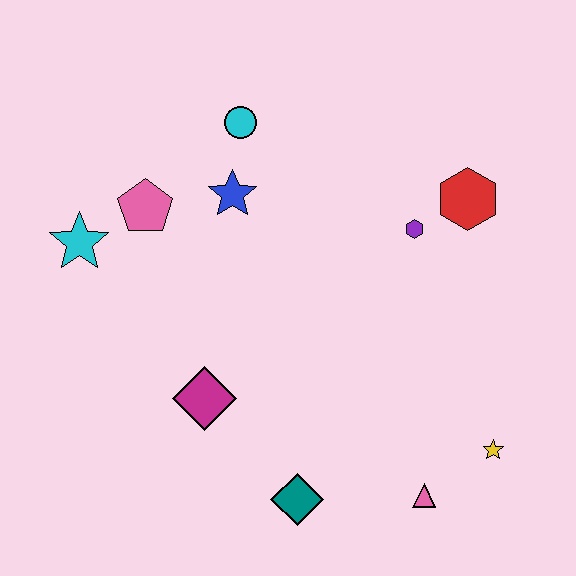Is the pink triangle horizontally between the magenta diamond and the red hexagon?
Yes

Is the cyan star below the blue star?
Yes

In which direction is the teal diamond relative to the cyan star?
The teal diamond is below the cyan star.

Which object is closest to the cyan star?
The pink pentagon is closest to the cyan star.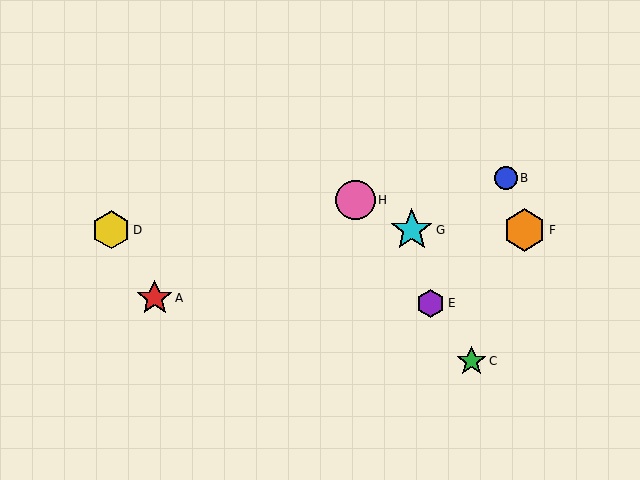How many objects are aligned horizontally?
3 objects (D, F, G) are aligned horizontally.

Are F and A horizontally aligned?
No, F is at y≈230 and A is at y≈298.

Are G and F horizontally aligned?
Yes, both are at y≈230.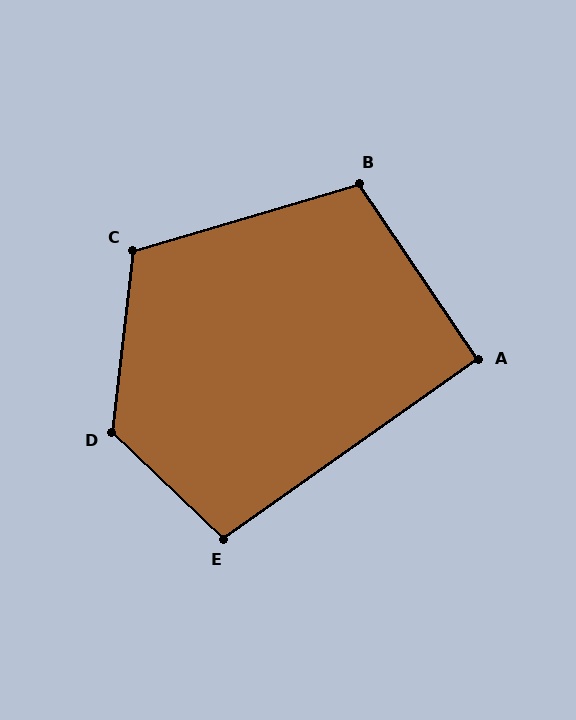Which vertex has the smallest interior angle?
A, at approximately 91 degrees.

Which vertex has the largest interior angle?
D, at approximately 127 degrees.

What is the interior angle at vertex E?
Approximately 101 degrees (obtuse).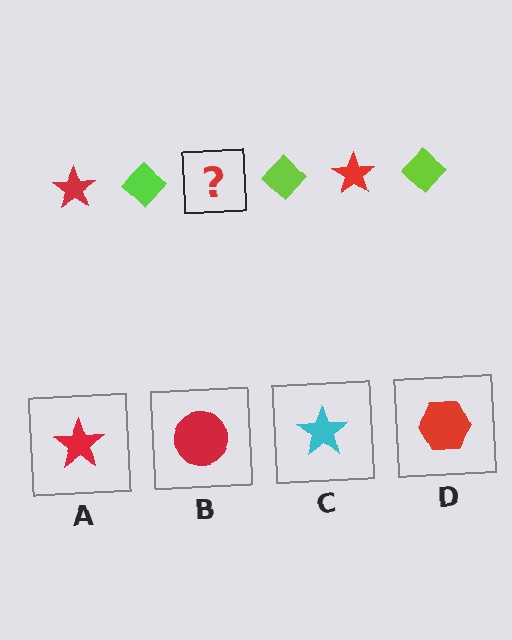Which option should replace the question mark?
Option A.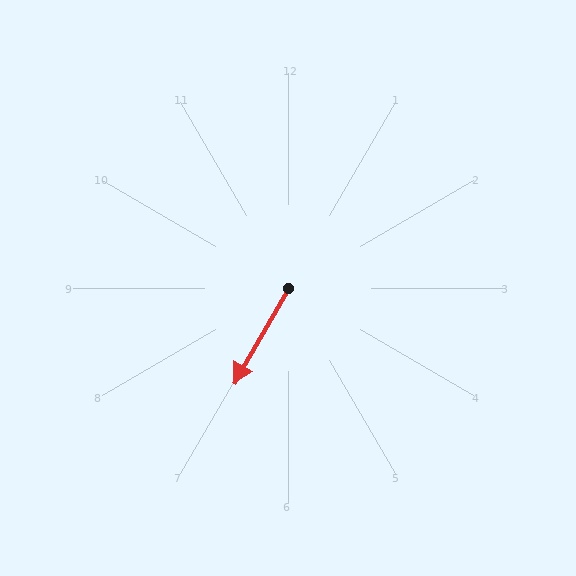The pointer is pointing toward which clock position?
Roughly 7 o'clock.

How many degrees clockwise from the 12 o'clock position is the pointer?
Approximately 210 degrees.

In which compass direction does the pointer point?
Southwest.